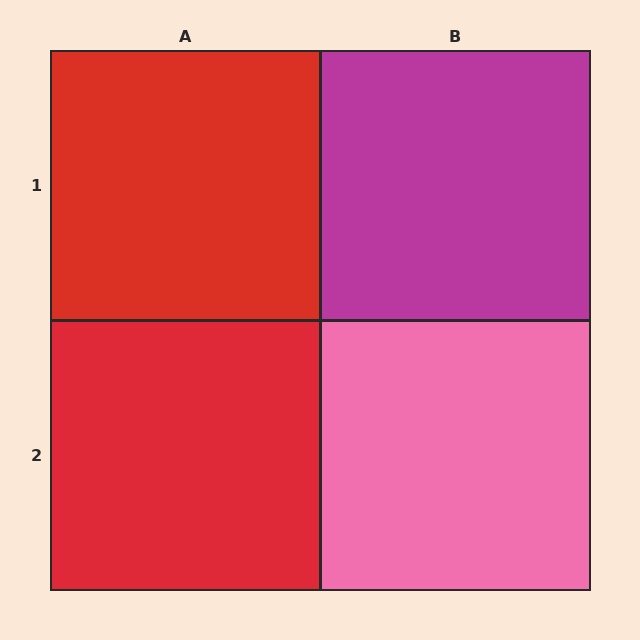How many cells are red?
2 cells are red.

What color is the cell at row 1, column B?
Magenta.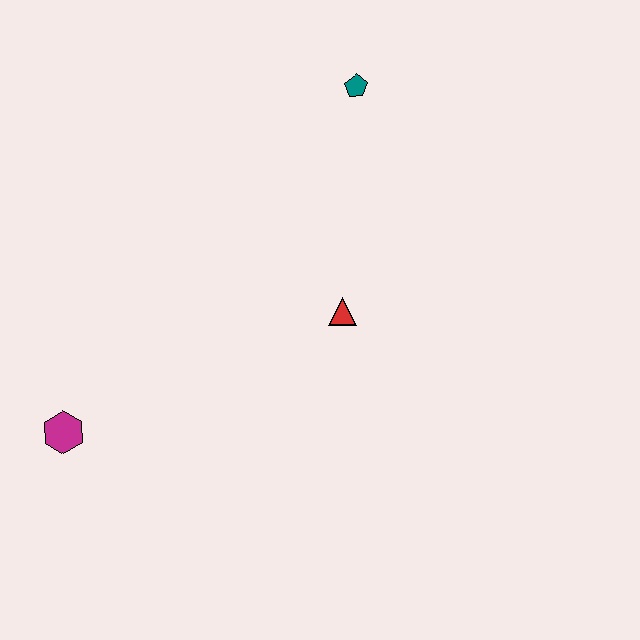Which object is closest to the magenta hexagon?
The red triangle is closest to the magenta hexagon.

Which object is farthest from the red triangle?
The magenta hexagon is farthest from the red triangle.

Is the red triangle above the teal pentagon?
No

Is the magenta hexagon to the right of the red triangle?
No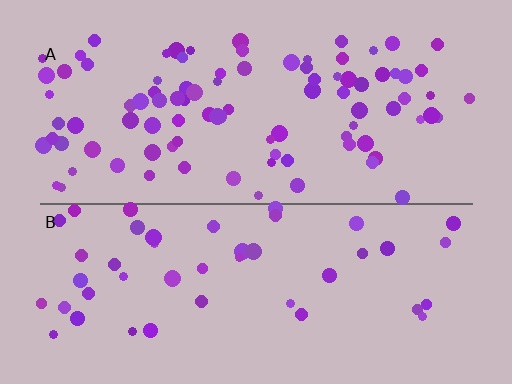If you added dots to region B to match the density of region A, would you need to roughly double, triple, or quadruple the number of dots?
Approximately double.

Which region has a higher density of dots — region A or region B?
A (the top).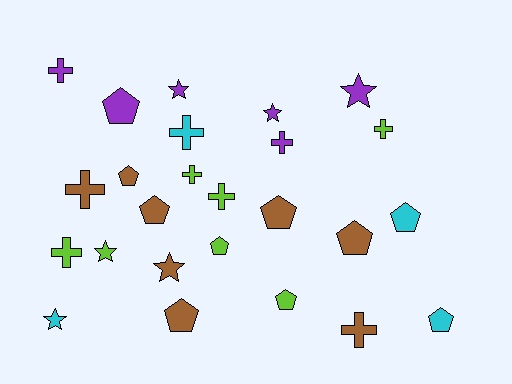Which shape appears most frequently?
Pentagon, with 10 objects.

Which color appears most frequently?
Brown, with 8 objects.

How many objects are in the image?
There are 25 objects.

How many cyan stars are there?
There is 1 cyan star.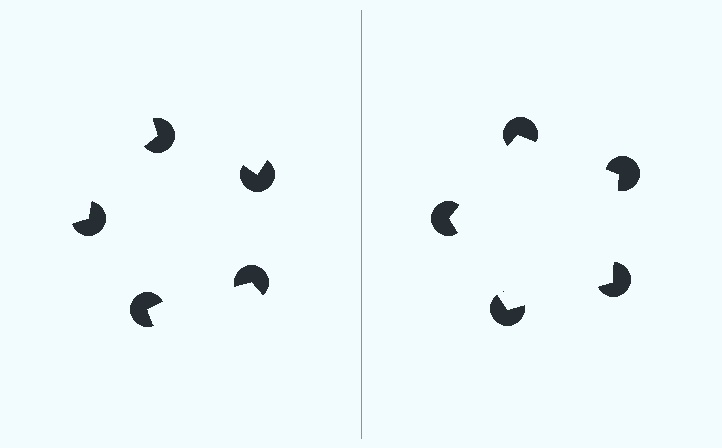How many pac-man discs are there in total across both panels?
10 — 5 on each side.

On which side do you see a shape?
An illusory pentagon appears on the right side. On the left side the wedge cuts are rotated, so no coherent shape forms.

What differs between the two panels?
The pac-man discs are positioned identically on both sides; only the wedge orientations differ. On the right they align to a pentagon; on the left they are misaligned.